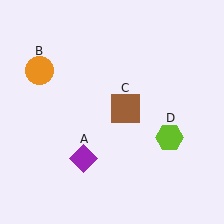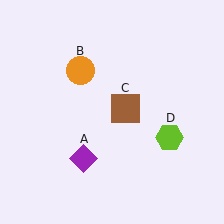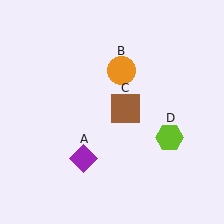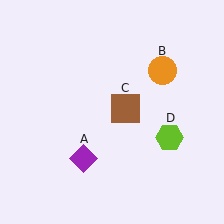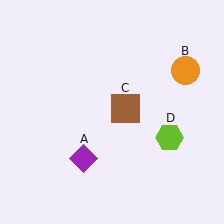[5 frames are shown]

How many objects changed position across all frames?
1 object changed position: orange circle (object B).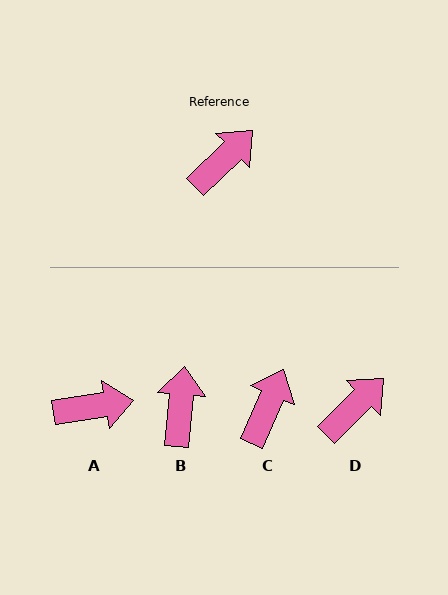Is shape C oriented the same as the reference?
No, it is off by about 22 degrees.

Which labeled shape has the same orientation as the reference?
D.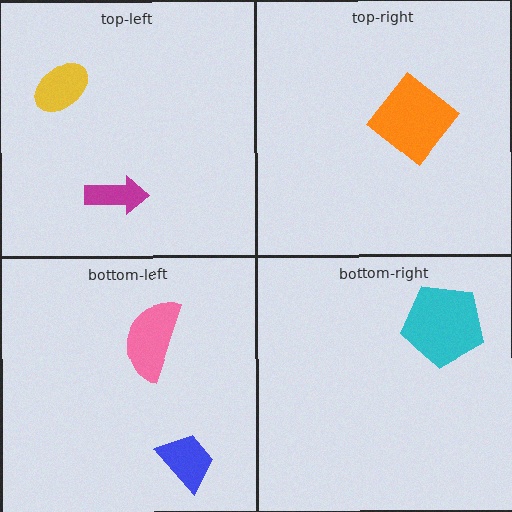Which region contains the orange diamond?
The top-right region.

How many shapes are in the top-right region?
1.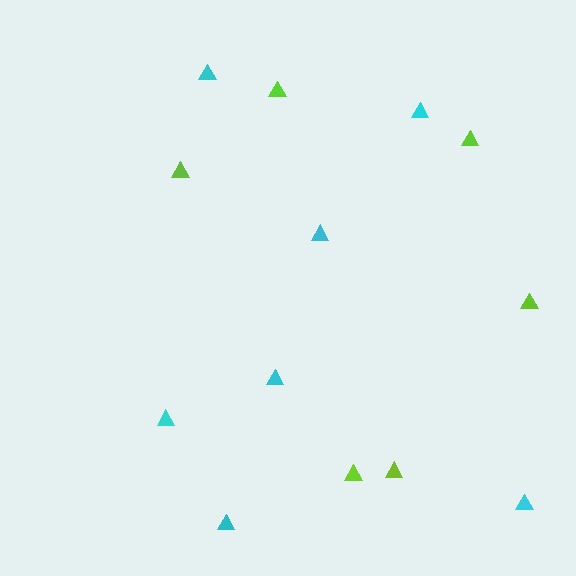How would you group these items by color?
There are 2 groups: one group of cyan triangles (7) and one group of lime triangles (6).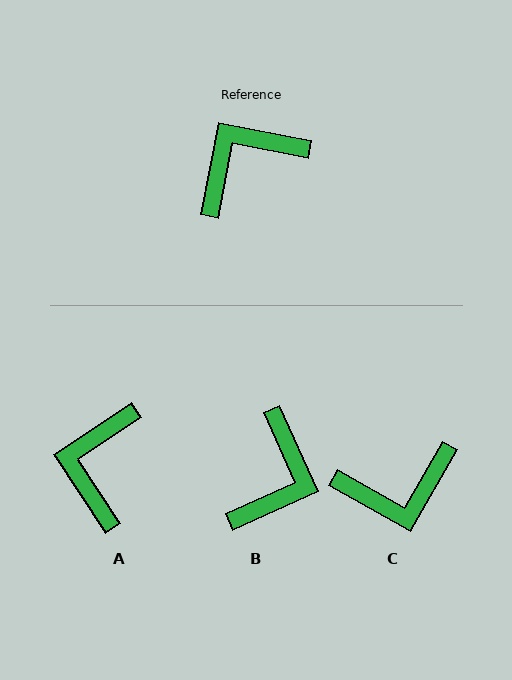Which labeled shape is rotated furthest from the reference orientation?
C, about 162 degrees away.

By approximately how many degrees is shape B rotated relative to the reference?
Approximately 144 degrees clockwise.